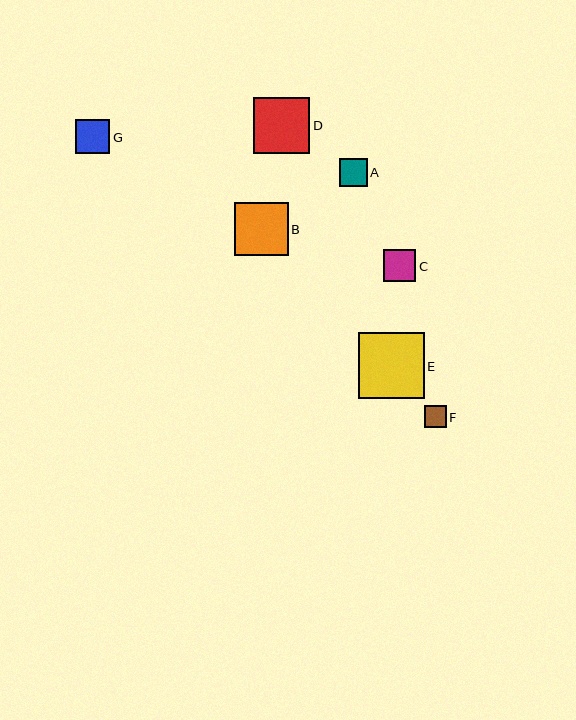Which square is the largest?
Square E is the largest with a size of approximately 66 pixels.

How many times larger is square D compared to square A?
Square D is approximately 2.0 times the size of square A.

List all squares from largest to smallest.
From largest to smallest: E, D, B, G, C, A, F.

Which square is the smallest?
Square F is the smallest with a size of approximately 22 pixels.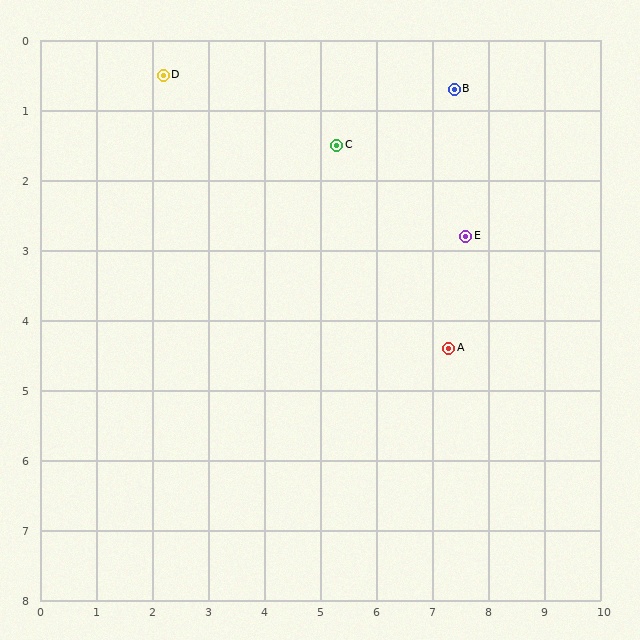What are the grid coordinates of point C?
Point C is at approximately (5.3, 1.5).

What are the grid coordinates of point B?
Point B is at approximately (7.4, 0.7).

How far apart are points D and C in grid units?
Points D and C are about 3.3 grid units apart.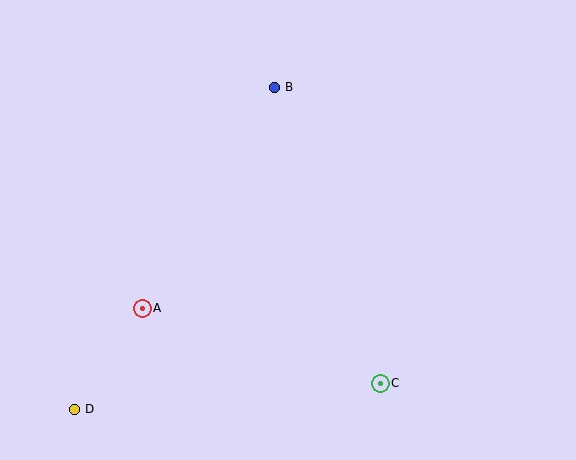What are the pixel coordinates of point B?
Point B is at (274, 87).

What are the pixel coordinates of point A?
Point A is at (142, 308).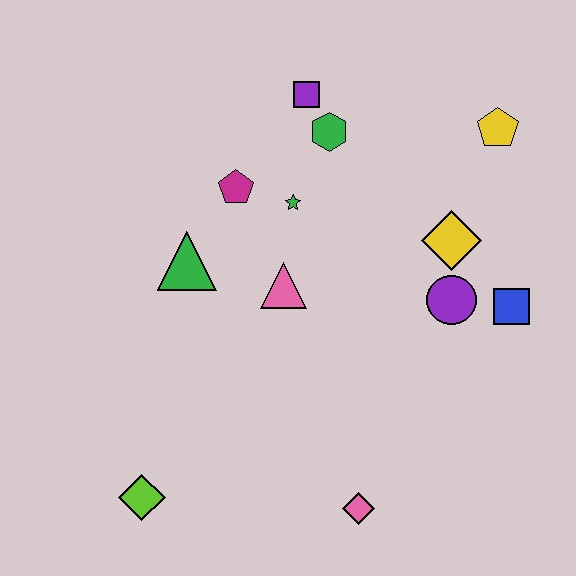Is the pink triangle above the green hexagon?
No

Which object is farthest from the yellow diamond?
The lime diamond is farthest from the yellow diamond.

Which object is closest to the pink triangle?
The green star is closest to the pink triangle.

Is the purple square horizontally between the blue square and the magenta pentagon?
Yes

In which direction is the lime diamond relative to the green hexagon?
The lime diamond is below the green hexagon.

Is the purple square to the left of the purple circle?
Yes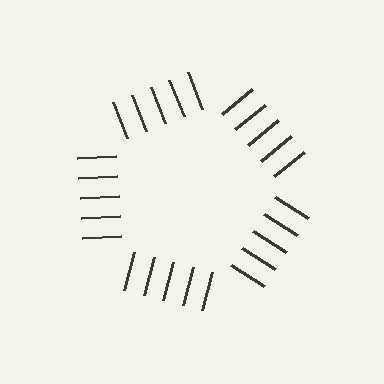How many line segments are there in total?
25 — 5 along each of the 5 edges.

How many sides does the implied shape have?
5 sides — the line-ends trace a pentagon.